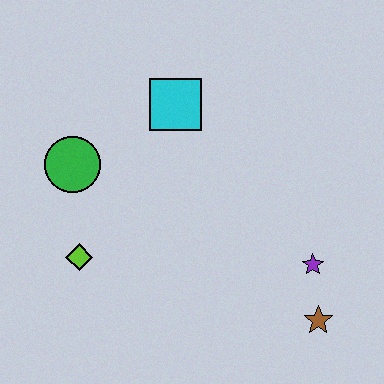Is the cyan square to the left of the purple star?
Yes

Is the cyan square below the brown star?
No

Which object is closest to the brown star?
The purple star is closest to the brown star.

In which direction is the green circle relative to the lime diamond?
The green circle is above the lime diamond.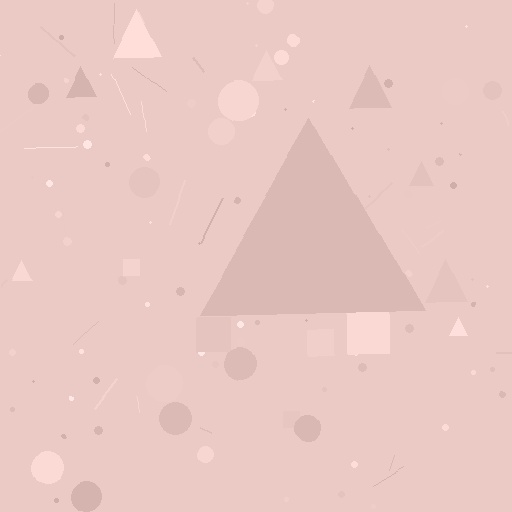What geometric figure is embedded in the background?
A triangle is embedded in the background.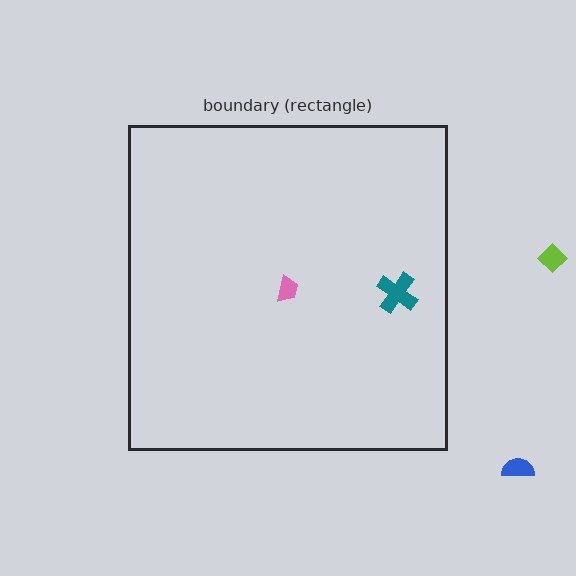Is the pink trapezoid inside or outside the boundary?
Inside.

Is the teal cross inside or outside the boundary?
Inside.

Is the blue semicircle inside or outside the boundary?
Outside.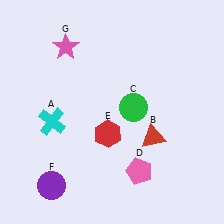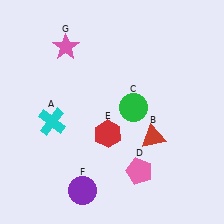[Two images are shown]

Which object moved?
The purple circle (F) moved right.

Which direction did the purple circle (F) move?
The purple circle (F) moved right.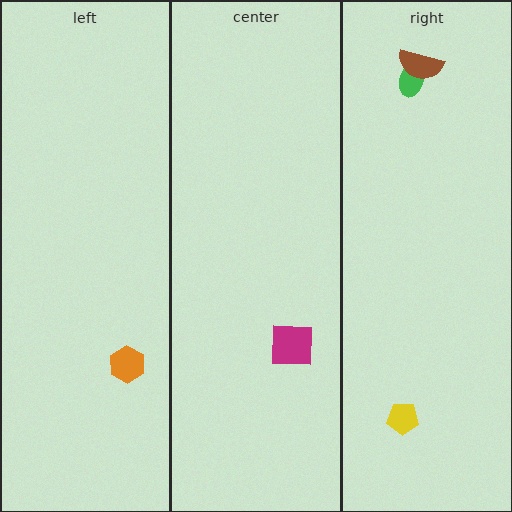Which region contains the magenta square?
The center region.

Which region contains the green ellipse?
The right region.